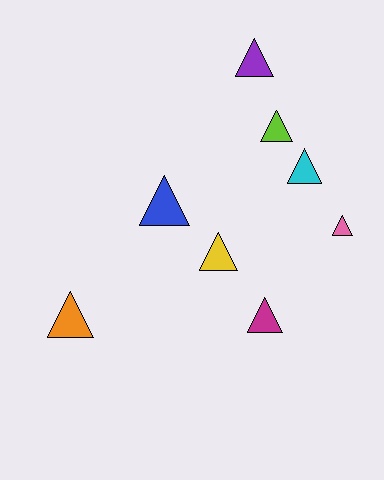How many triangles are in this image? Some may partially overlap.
There are 8 triangles.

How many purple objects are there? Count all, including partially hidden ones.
There is 1 purple object.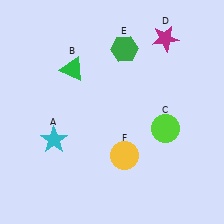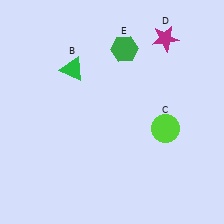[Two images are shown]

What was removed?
The cyan star (A), the yellow circle (F) were removed in Image 2.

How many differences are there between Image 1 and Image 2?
There are 2 differences between the two images.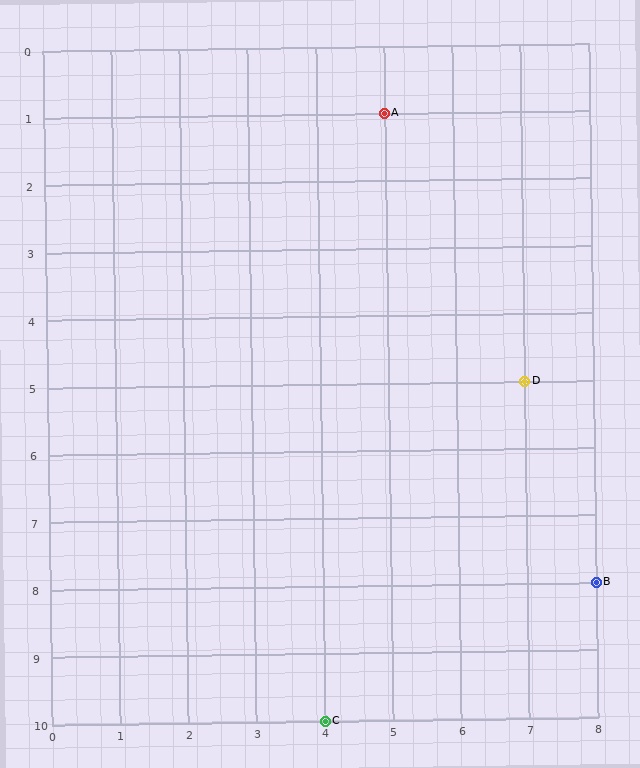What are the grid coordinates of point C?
Point C is at grid coordinates (4, 10).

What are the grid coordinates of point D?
Point D is at grid coordinates (7, 5).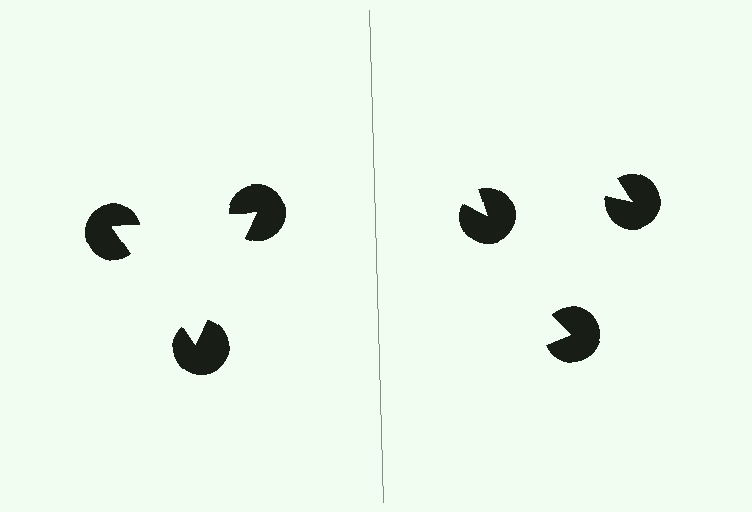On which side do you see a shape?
An illusory triangle appears on the left side. On the right side the wedge cuts are rotated, so no coherent shape forms.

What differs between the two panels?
The pac-man discs are positioned identically on both sides; only the wedge orientations differ. On the left they align to a triangle; on the right they are misaligned.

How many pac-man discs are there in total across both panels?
6 — 3 on each side.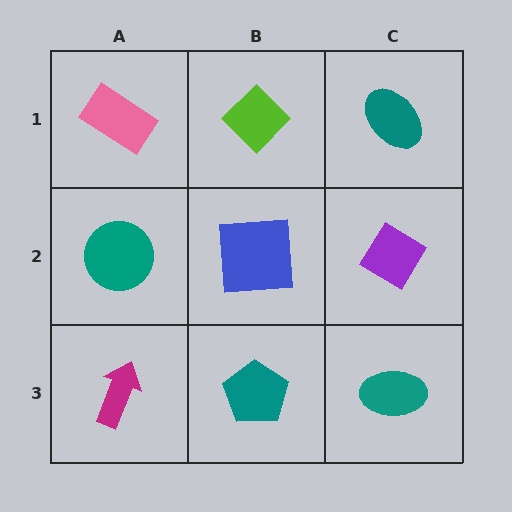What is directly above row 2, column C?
A teal ellipse.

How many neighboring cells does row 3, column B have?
3.